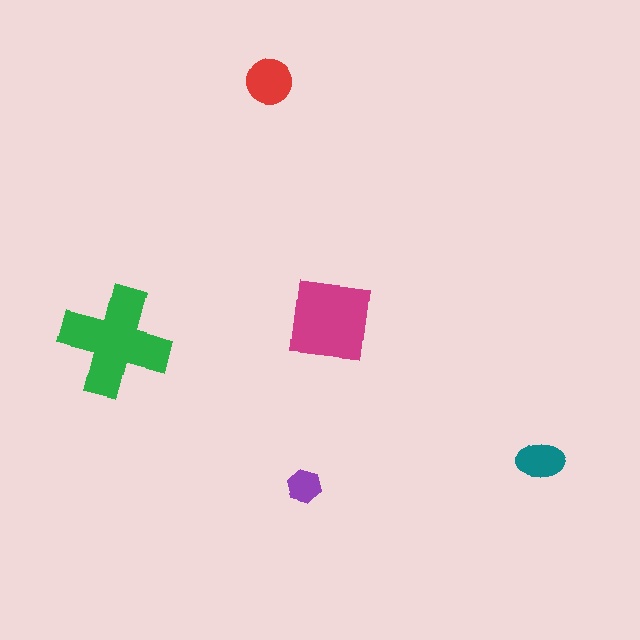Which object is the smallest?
The purple hexagon.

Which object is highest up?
The red circle is topmost.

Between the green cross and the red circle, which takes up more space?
The green cross.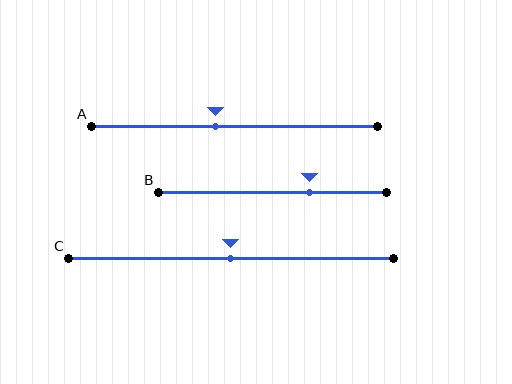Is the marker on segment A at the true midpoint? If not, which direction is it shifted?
No, the marker on segment A is shifted to the left by about 7% of the segment length.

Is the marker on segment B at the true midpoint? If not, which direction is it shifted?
No, the marker on segment B is shifted to the right by about 16% of the segment length.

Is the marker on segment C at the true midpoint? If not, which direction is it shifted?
Yes, the marker on segment C is at the true midpoint.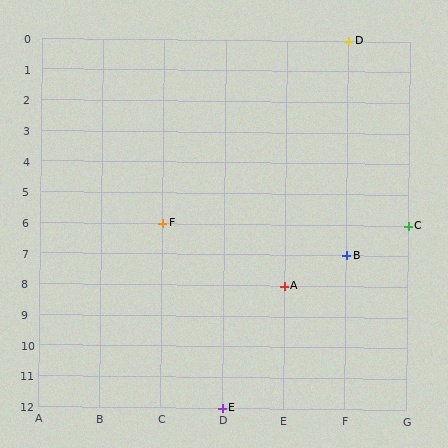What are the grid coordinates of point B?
Point B is at grid coordinates (F, 7).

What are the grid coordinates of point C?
Point C is at grid coordinates (G, 6).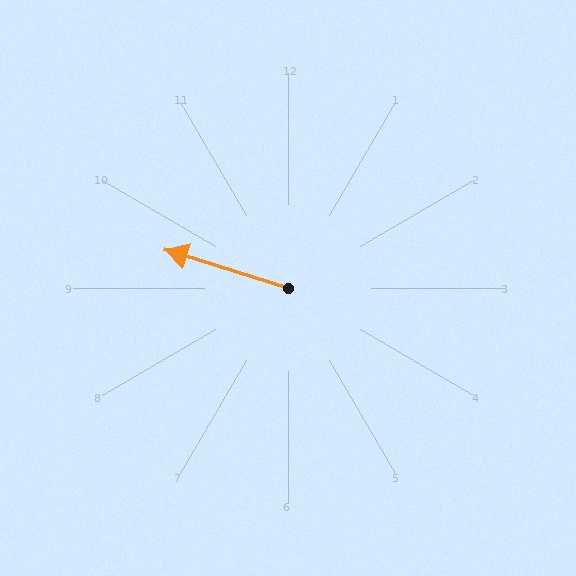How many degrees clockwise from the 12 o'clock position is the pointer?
Approximately 287 degrees.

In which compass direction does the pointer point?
West.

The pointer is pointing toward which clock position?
Roughly 10 o'clock.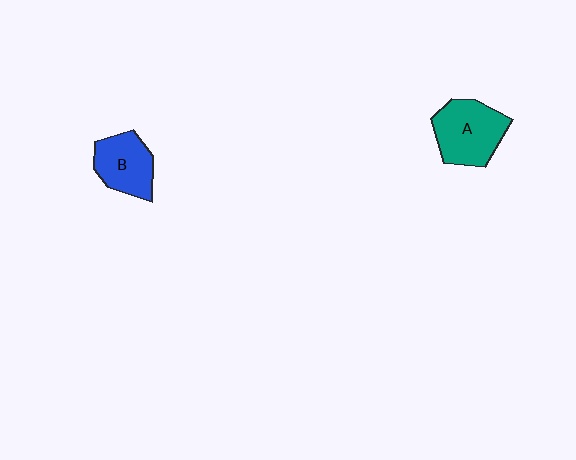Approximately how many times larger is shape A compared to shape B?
Approximately 1.3 times.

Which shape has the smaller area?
Shape B (blue).